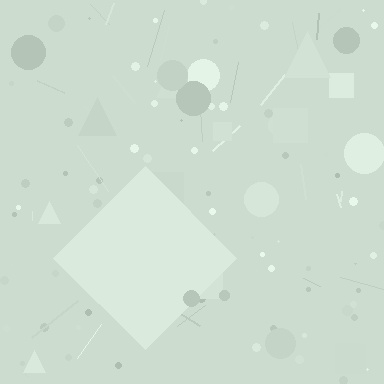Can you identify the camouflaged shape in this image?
The camouflaged shape is a diamond.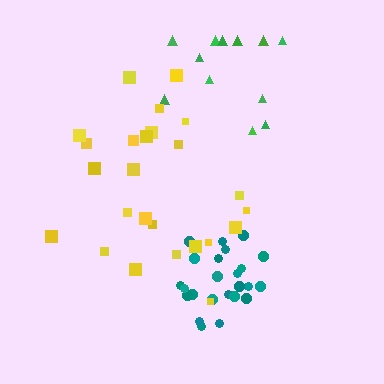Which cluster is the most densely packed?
Teal.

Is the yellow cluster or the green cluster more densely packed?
Yellow.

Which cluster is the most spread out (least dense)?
Green.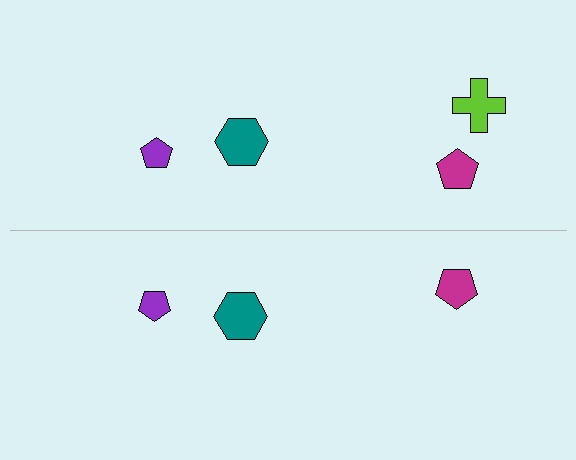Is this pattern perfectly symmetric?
No, the pattern is not perfectly symmetric. A lime cross is missing from the bottom side.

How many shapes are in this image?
There are 7 shapes in this image.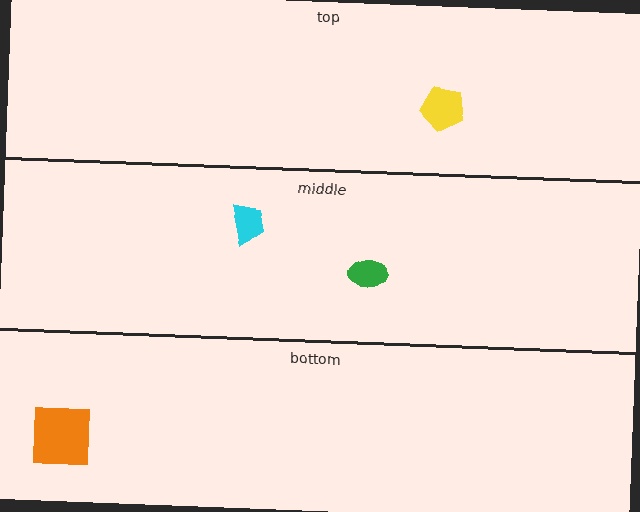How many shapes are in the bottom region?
1.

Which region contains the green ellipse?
The middle region.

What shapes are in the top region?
The yellow pentagon.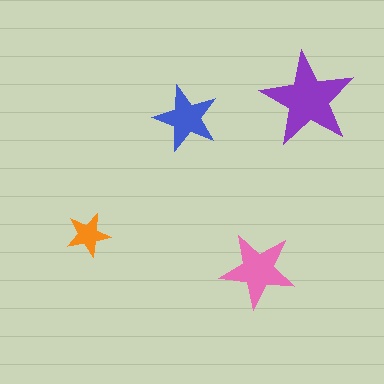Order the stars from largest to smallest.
the purple one, the pink one, the blue one, the orange one.